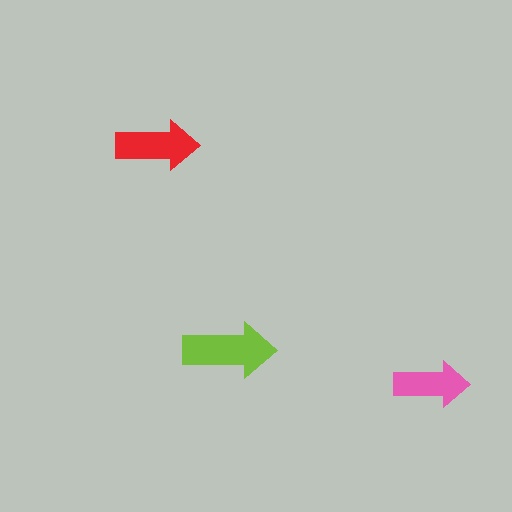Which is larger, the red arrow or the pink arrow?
The red one.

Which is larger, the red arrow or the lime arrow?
The lime one.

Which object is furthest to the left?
The red arrow is leftmost.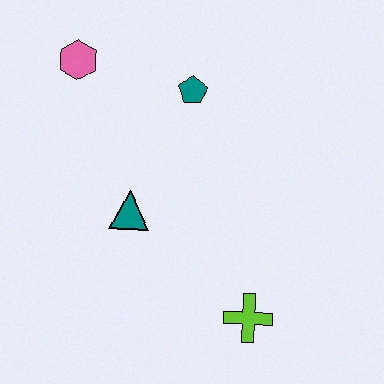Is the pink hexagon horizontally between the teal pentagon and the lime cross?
No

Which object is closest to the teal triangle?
The teal pentagon is closest to the teal triangle.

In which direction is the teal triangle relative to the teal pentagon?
The teal triangle is below the teal pentagon.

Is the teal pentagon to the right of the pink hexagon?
Yes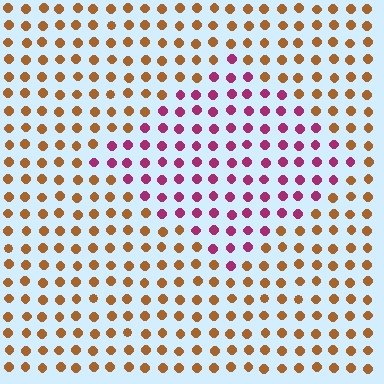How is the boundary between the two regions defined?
The boundary is defined purely by a slight shift in hue (about 63 degrees). Spacing, size, and orientation are identical on both sides.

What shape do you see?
I see a diamond.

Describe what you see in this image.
The image is filled with small brown elements in a uniform arrangement. A diamond-shaped region is visible where the elements are tinted to a slightly different hue, forming a subtle color boundary.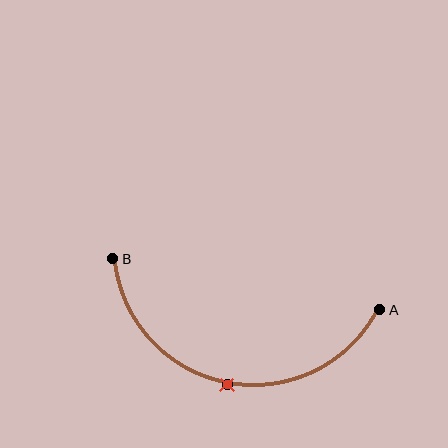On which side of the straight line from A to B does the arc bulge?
The arc bulges below the straight line connecting A and B.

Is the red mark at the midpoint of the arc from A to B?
Yes. The red mark lies on the arc at equal arc-length from both A and B — it is the arc midpoint.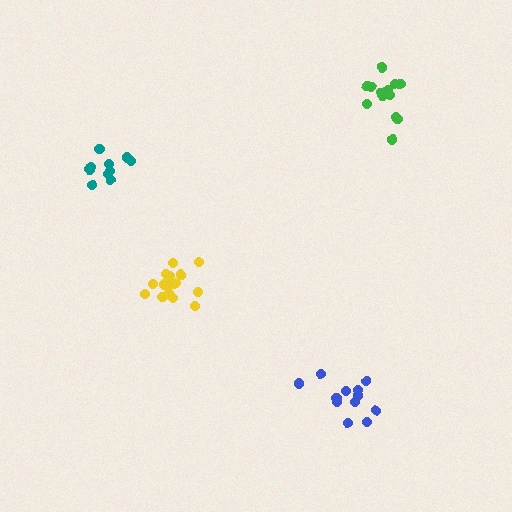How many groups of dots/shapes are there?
There are 4 groups.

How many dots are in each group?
Group 1: 16 dots, Group 2: 11 dots, Group 3: 12 dots, Group 4: 13 dots (52 total).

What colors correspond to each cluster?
The clusters are colored: yellow, teal, blue, green.